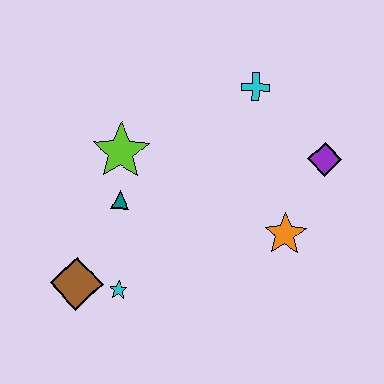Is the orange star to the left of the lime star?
No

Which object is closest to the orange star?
The purple diamond is closest to the orange star.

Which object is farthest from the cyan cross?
The brown diamond is farthest from the cyan cross.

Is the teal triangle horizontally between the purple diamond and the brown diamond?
Yes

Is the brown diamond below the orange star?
Yes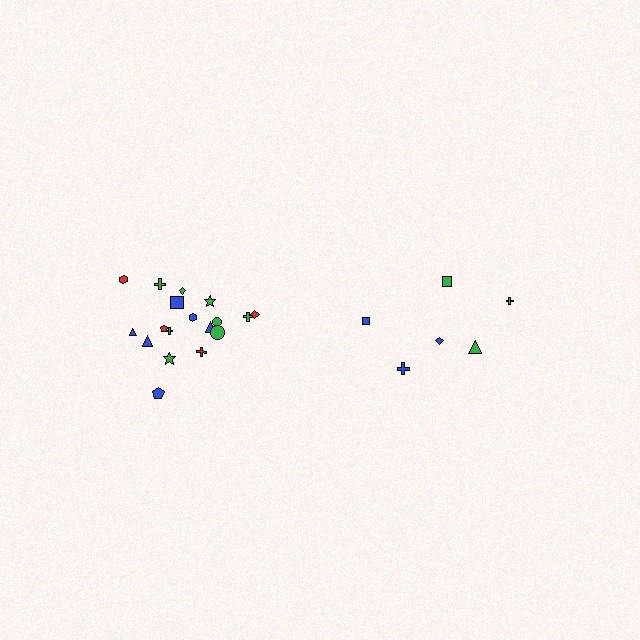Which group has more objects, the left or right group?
The left group.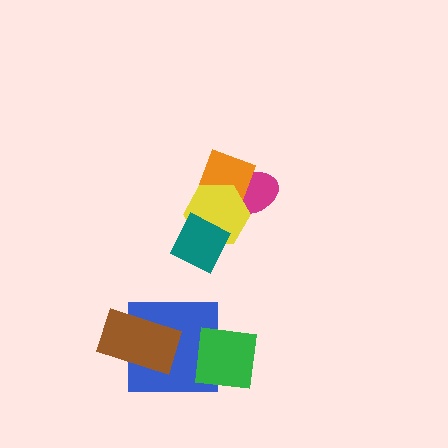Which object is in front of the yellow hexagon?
The teal diamond is in front of the yellow hexagon.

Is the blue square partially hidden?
Yes, it is partially covered by another shape.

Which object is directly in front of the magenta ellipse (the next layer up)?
The orange diamond is directly in front of the magenta ellipse.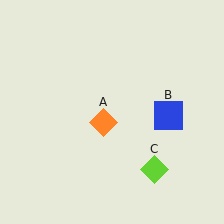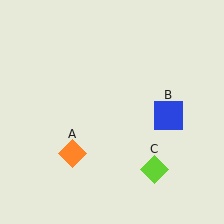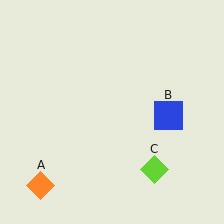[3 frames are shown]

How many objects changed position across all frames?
1 object changed position: orange diamond (object A).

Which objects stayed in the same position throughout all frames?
Blue square (object B) and lime diamond (object C) remained stationary.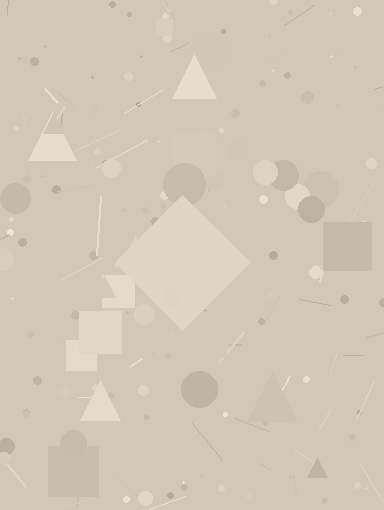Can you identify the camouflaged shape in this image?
The camouflaged shape is a diamond.